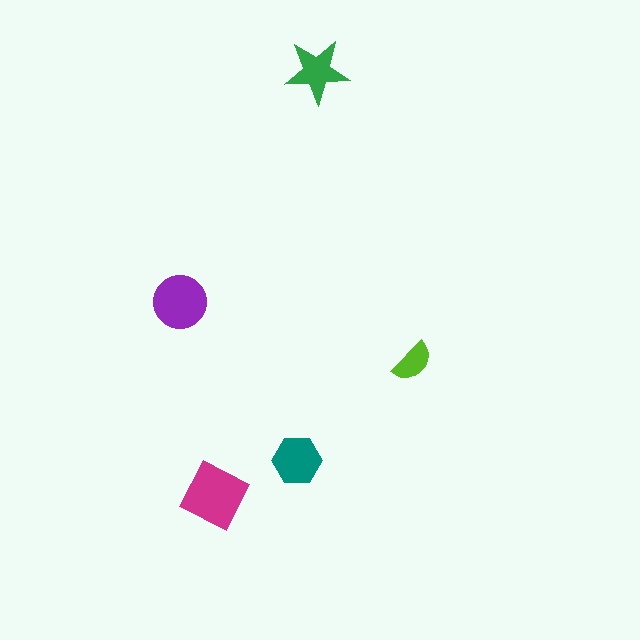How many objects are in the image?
There are 5 objects in the image.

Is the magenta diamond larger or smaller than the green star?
Larger.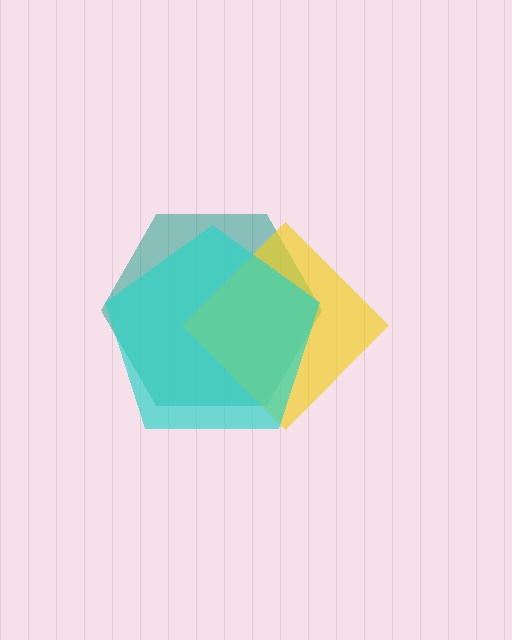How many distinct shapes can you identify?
There are 3 distinct shapes: a teal hexagon, a yellow diamond, a cyan pentagon.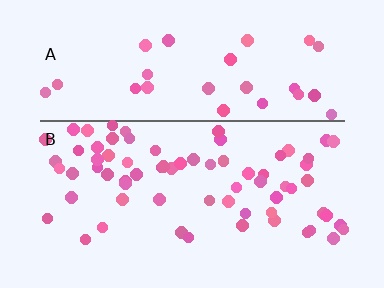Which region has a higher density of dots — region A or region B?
B (the bottom).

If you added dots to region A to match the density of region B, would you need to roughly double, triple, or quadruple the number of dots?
Approximately double.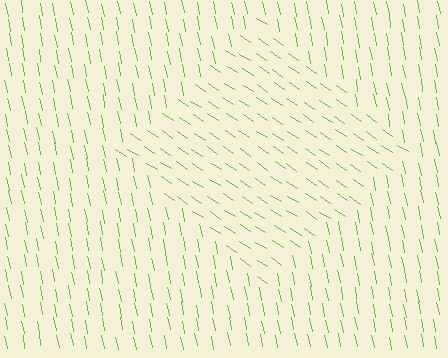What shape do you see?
I see a diamond.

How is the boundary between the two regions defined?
The boundary is defined purely by a change in line orientation (approximately 45 degrees difference). All lines are the same color and thickness.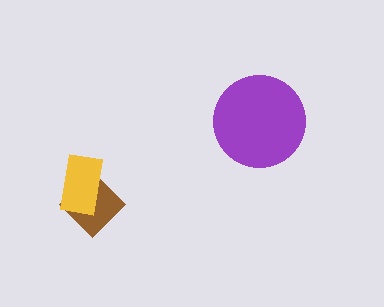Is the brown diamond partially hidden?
Yes, it is partially covered by another shape.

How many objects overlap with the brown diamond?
1 object overlaps with the brown diamond.